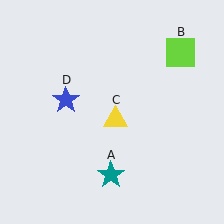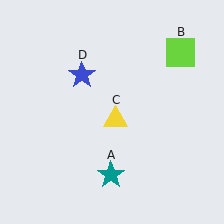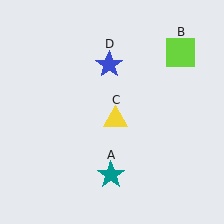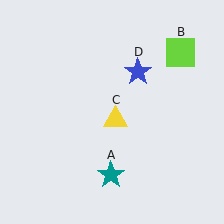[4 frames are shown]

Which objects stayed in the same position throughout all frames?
Teal star (object A) and lime square (object B) and yellow triangle (object C) remained stationary.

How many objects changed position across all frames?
1 object changed position: blue star (object D).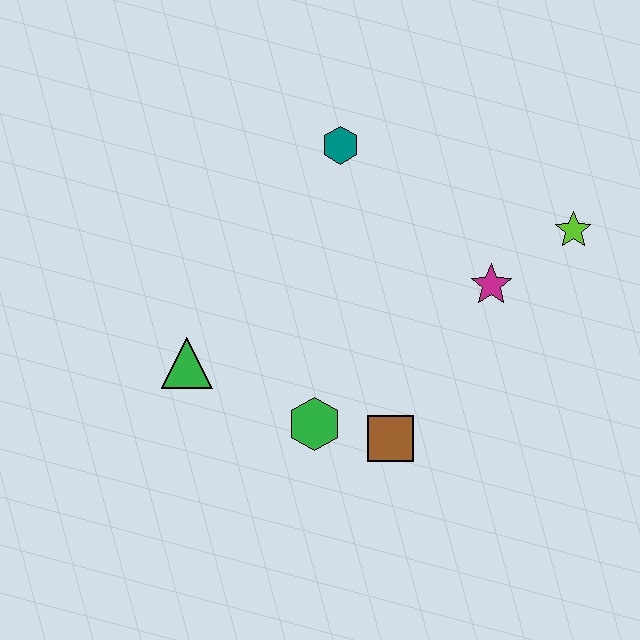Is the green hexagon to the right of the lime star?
No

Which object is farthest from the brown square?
The teal hexagon is farthest from the brown square.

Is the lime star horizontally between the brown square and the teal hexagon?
No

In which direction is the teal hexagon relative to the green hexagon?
The teal hexagon is above the green hexagon.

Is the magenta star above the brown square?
Yes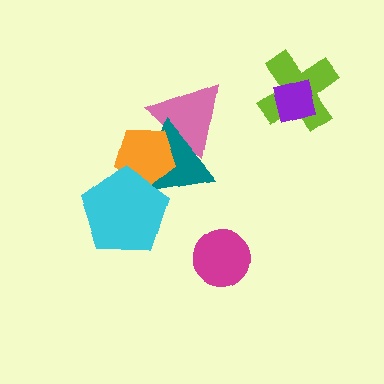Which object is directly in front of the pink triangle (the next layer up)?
The teal triangle is directly in front of the pink triangle.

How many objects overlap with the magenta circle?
0 objects overlap with the magenta circle.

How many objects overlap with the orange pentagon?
3 objects overlap with the orange pentagon.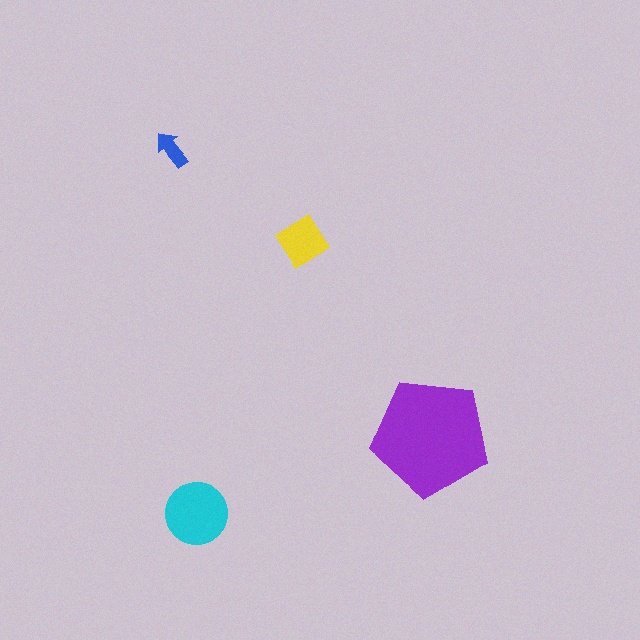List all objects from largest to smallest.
The purple pentagon, the cyan circle, the yellow diamond, the blue arrow.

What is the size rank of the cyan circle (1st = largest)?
2nd.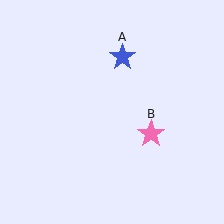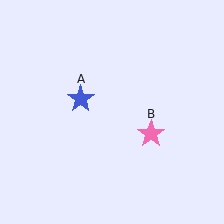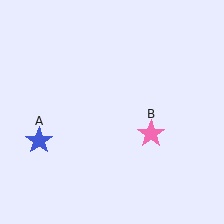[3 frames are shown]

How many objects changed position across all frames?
1 object changed position: blue star (object A).